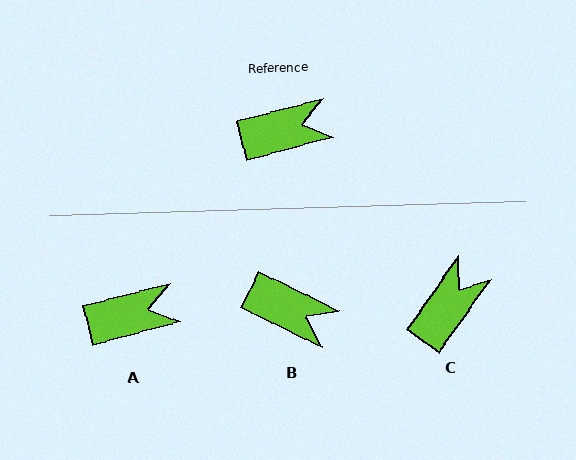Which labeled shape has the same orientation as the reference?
A.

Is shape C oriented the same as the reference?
No, it is off by about 40 degrees.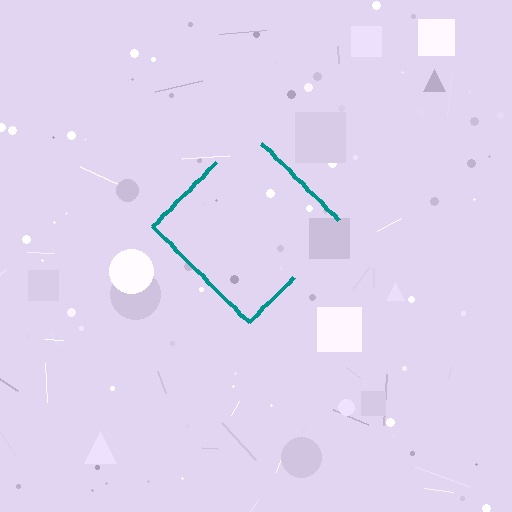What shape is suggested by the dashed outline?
The dashed outline suggests a diamond.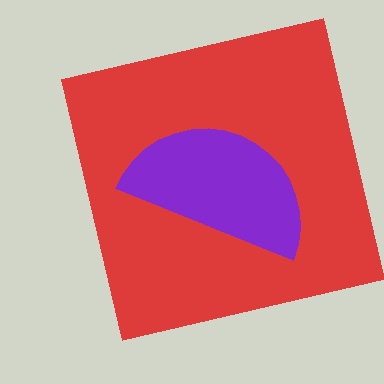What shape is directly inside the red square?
The purple semicircle.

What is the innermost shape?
The purple semicircle.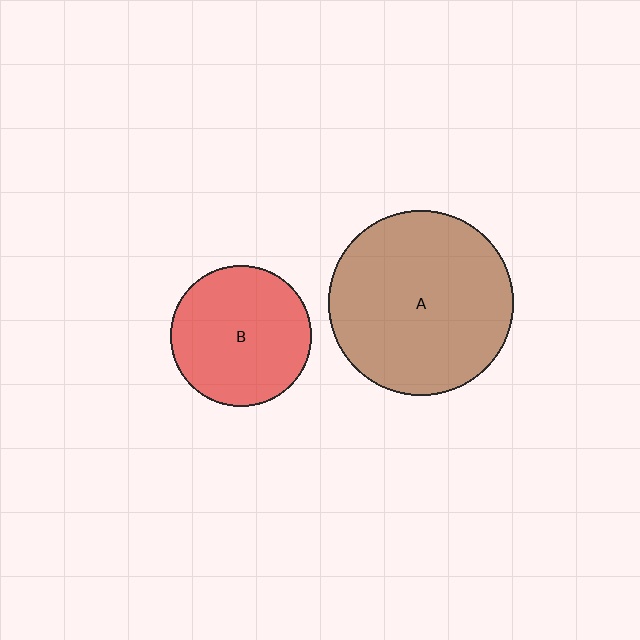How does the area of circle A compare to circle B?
Approximately 1.7 times.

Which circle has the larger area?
Circle A (brown).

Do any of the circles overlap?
No, none of the circles overlap.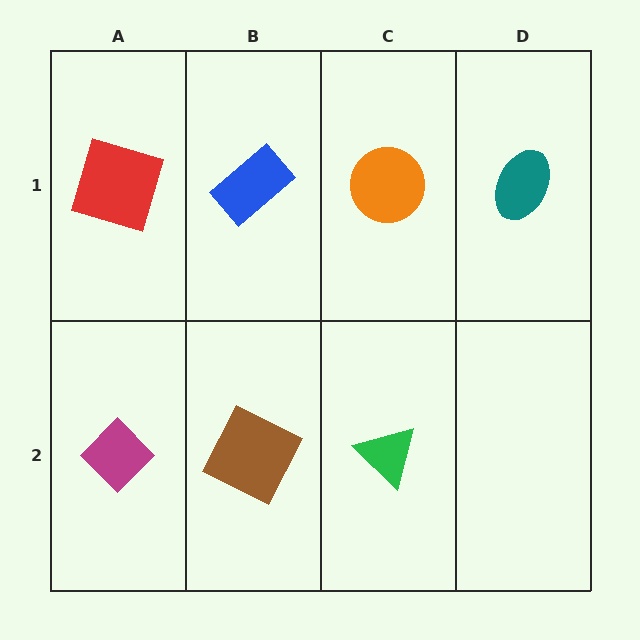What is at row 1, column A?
A red square.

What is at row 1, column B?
A blue rectangle.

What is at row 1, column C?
An orange circle.